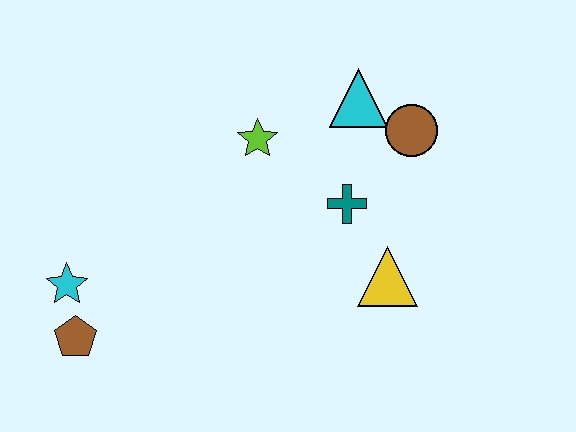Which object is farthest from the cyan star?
The brown circle is farthest from the cyan star.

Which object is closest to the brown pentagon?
The cyan star is closest to the brown pentagon.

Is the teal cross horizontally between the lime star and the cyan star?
No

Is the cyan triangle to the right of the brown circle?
No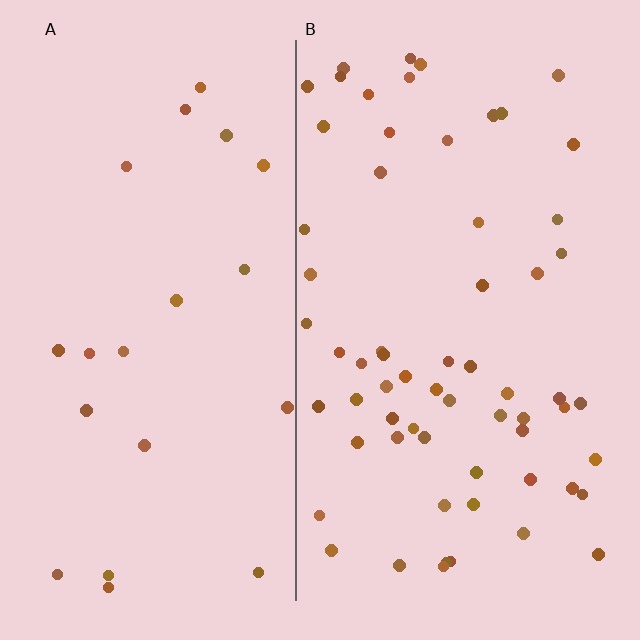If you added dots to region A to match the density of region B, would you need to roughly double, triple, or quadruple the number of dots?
Approximately triple.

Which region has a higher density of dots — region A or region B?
B (the right).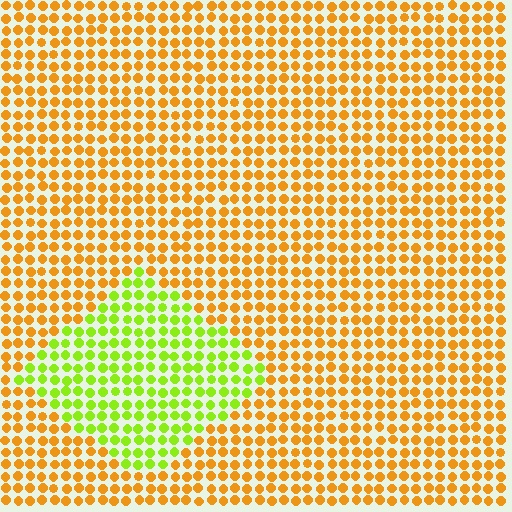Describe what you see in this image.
The image is filled with small orange elements in a uniform arrangement. A diamond-shaped region is visible where the elements are tinted to a slightly different hue, forming a subtle color boundary.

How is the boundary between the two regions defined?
The boundary is defined purely by a slight shift in hue (about 52 degrees). Spacing, size, and orientation are identical on both sides.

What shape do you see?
I see a diamond.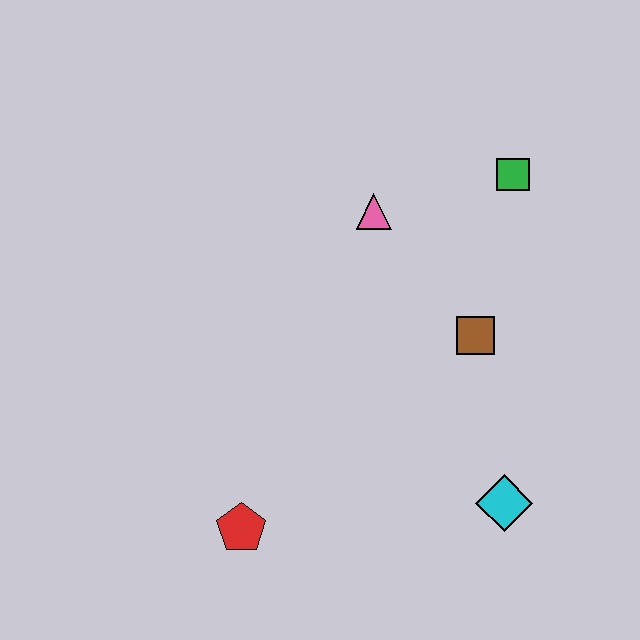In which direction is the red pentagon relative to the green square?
The red pentagon is below the green square.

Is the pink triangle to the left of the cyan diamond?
Yes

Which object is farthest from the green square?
The red pentagon is farthest from the green square.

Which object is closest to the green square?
The pink triangle is closest to the green square.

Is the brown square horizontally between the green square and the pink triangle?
Yes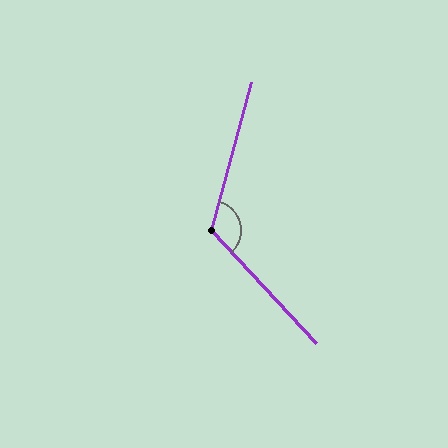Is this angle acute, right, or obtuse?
It is obtuse.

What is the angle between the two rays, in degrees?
Approximately 122 degrees.